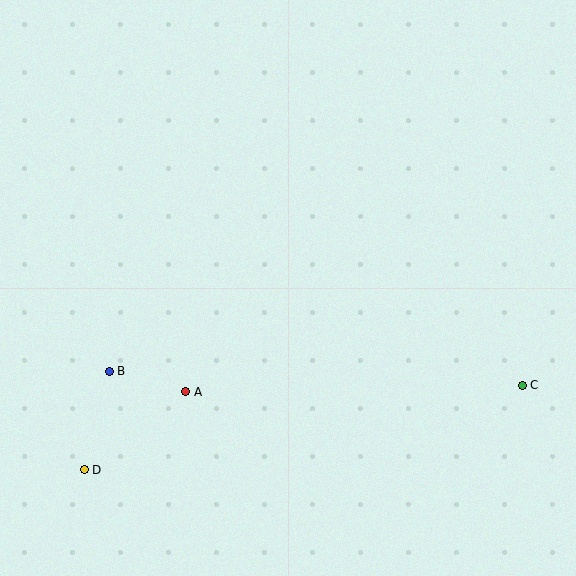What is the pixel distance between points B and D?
The distance between B and D is 102 pixels.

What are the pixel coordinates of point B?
Point B is at (109, 371).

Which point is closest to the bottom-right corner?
Point C is closest to the bottom-right corner.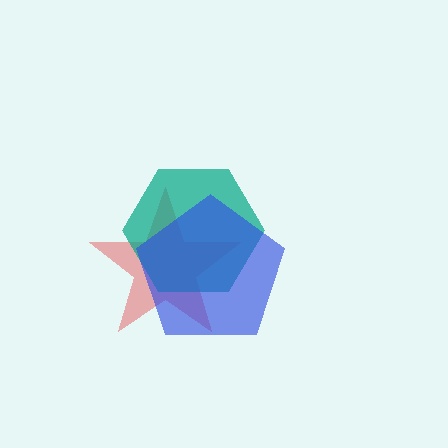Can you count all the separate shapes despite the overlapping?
Yes, there are 3 separate shapes.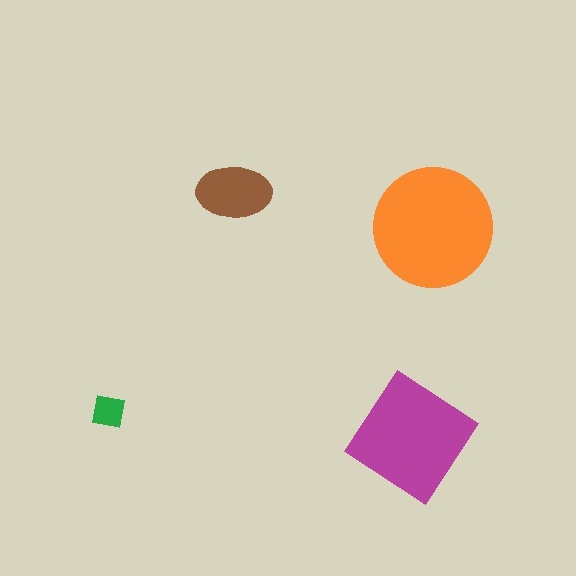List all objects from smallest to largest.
The green square, the brown ellipse, the magenta diamond, the orange circle.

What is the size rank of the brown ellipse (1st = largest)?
3rd.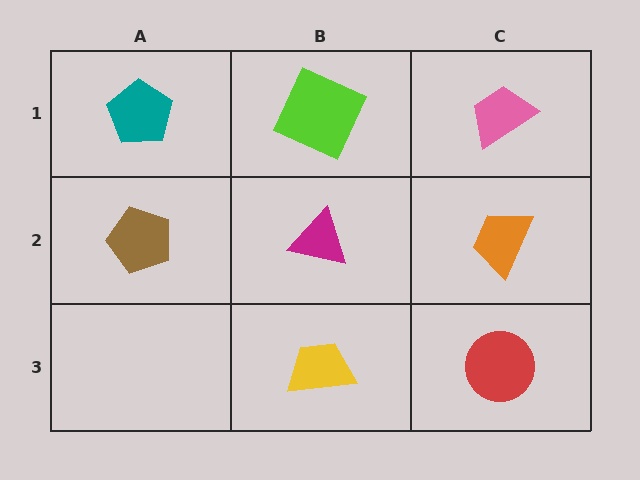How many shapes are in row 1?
3 shapes.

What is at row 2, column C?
An orange trapezoid.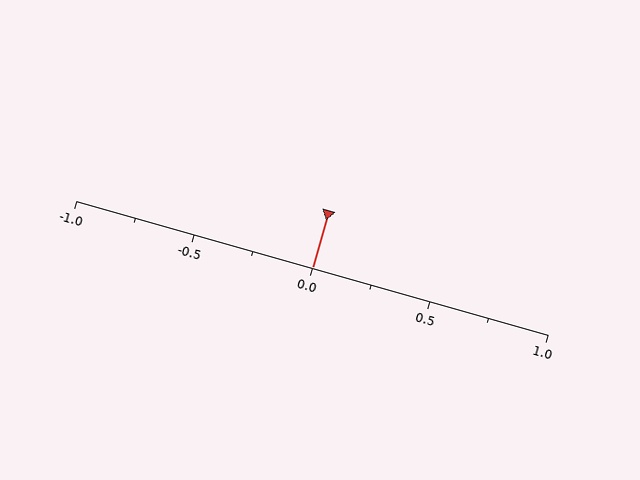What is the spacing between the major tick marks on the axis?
The major ticks are spaced 0.5 apart.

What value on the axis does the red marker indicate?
The marker indicates approximately 0.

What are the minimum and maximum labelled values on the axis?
The axis runs from -1.0 to 1.0.